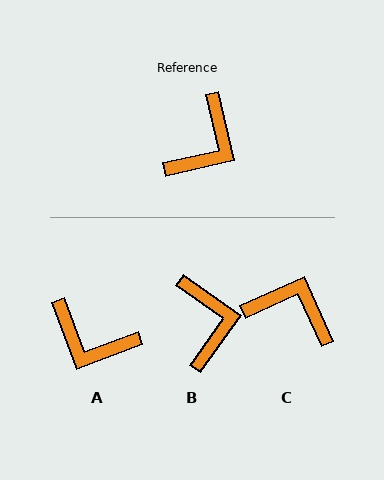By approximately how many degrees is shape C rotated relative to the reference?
Approximately 101 degrees counter-clockwise.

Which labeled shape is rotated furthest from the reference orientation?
C, about 101 degrees away.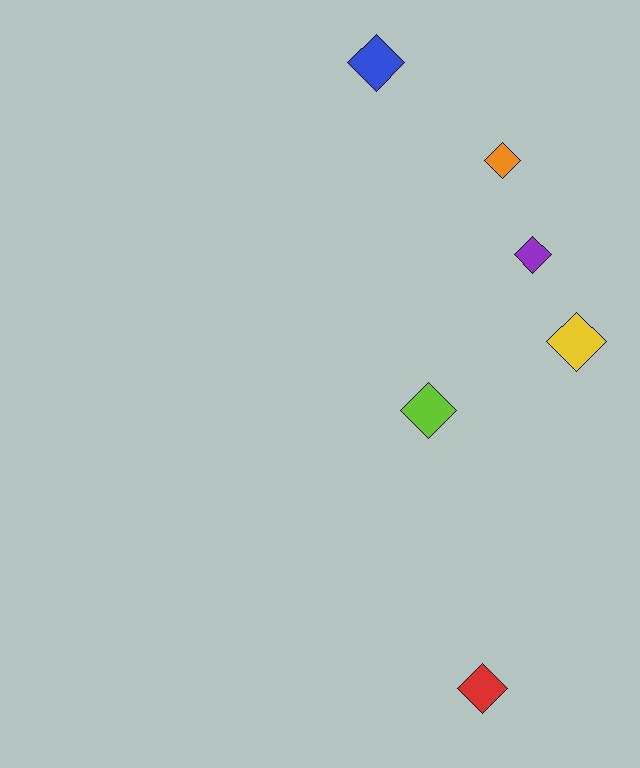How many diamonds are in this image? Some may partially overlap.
There are 6 diamonds.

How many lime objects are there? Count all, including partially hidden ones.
There is 1 lime object.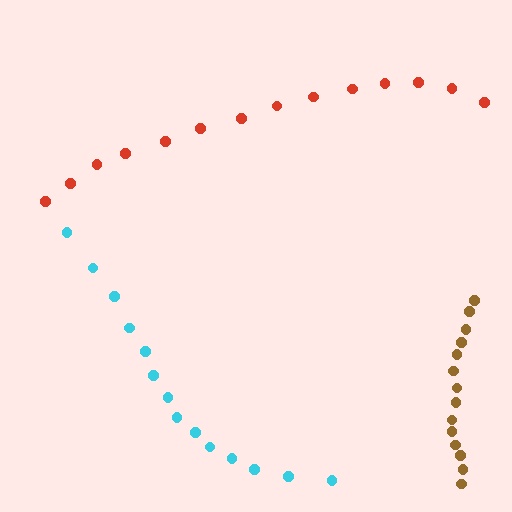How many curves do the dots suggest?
There are 3 distinct paths.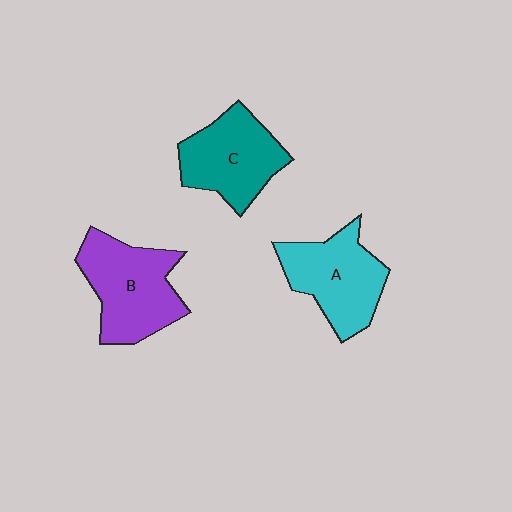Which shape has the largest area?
Shape B (purple).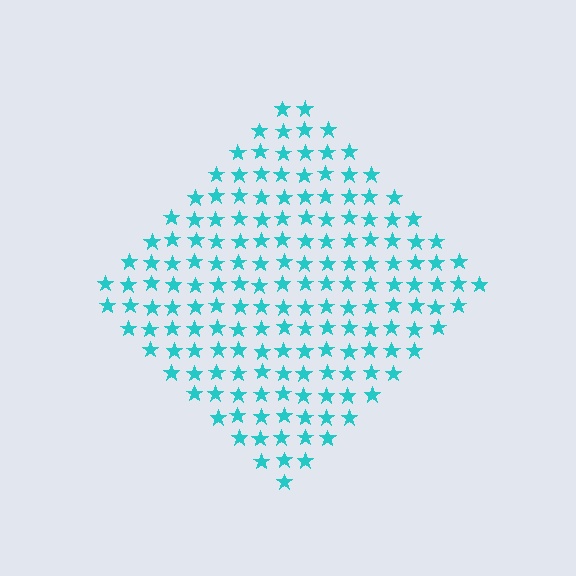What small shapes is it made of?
It is made of small stars.